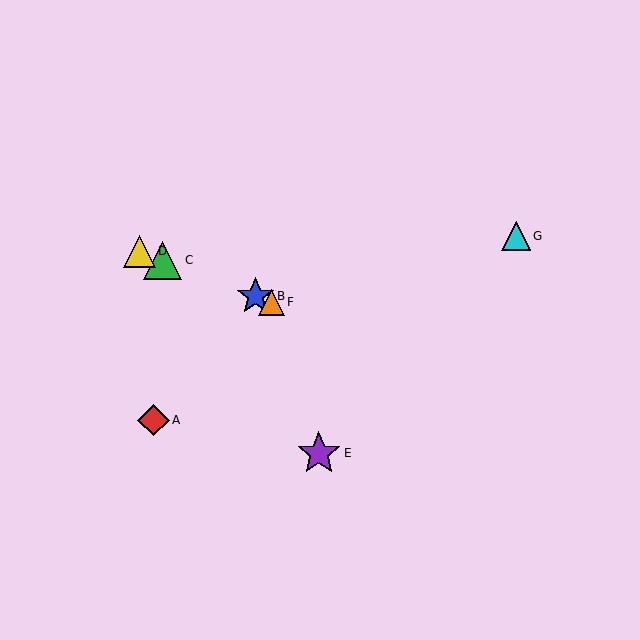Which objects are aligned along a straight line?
Objects B, C, D, F are aligned along a straight line.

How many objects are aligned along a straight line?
4 objects (B, C, D, F) are aligned along a straight line.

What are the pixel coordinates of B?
Object B is at (255, 296).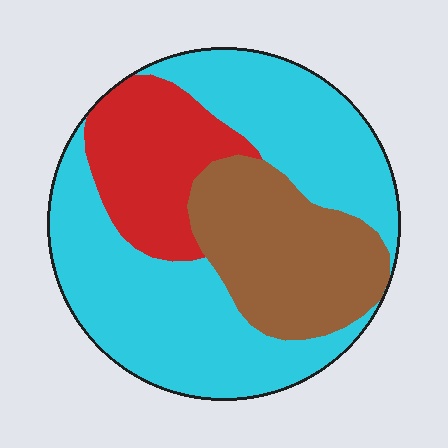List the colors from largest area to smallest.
From largest to smallest: cyan, brown, red.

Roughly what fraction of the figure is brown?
Brown takes up between a sixth and a third of the figure.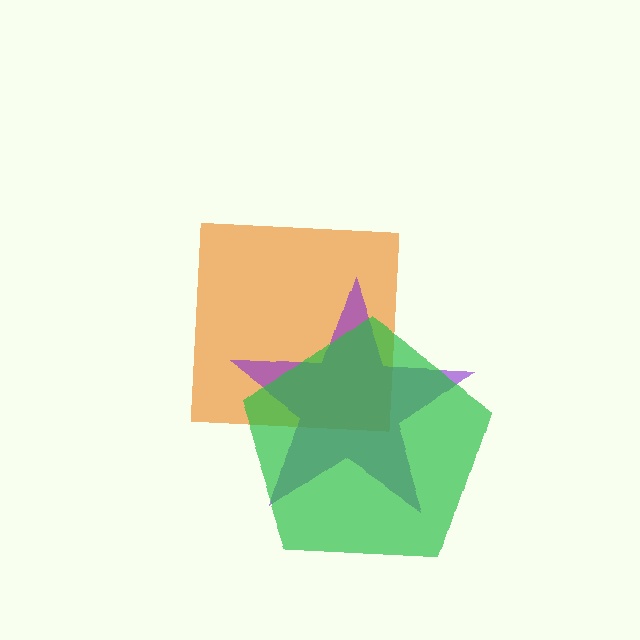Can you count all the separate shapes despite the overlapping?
Yes, there are 3 separate shapes.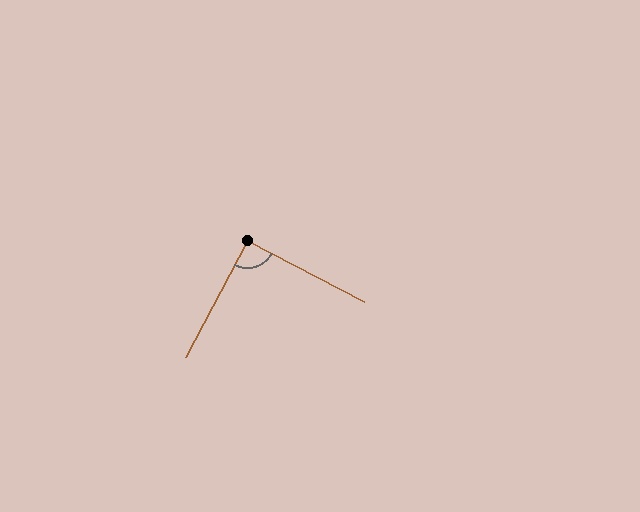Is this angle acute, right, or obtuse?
It is approximately a right angle.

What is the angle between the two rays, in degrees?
Approximately 90 degrees.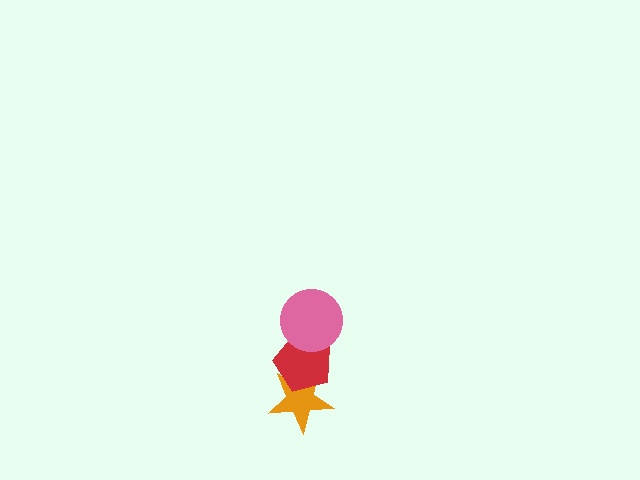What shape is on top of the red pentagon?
The pink circle is on top of the red pentagon.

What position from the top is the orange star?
The orange star is 3rd from the top.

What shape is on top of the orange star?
The red pentagon is on top of the orange star.